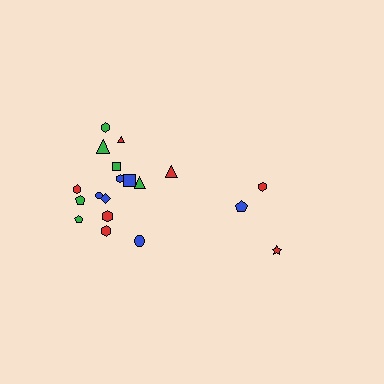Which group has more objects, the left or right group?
The left group.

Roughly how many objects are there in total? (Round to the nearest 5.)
Roughly 20 objects in total.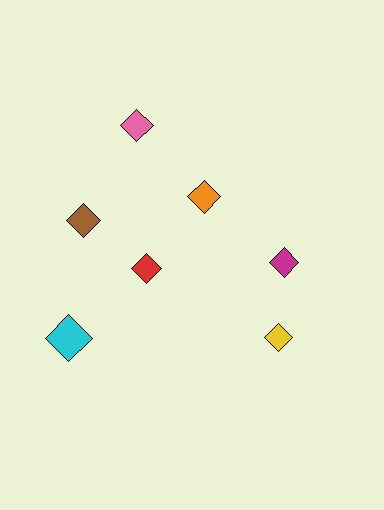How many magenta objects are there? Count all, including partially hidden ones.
There is 1 magenta object.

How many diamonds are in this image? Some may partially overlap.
There are 7 diamonds.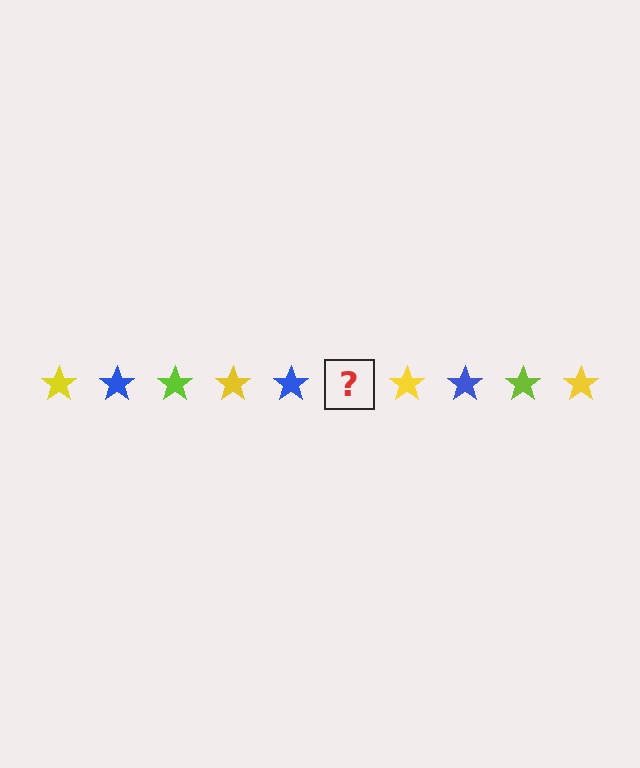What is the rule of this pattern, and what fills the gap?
The rule is that the pattern cycles through yellow, blue, lime stars. The gap should be filled with a lime star.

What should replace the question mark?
The question mark should be replaced with a lime star.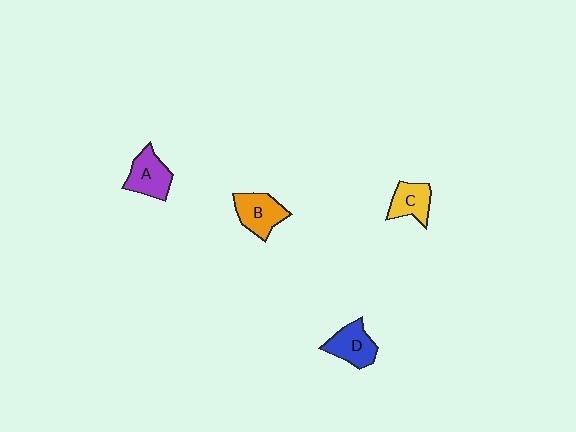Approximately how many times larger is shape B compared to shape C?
Approximately 1.2 times.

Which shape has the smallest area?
Shape C (yellow).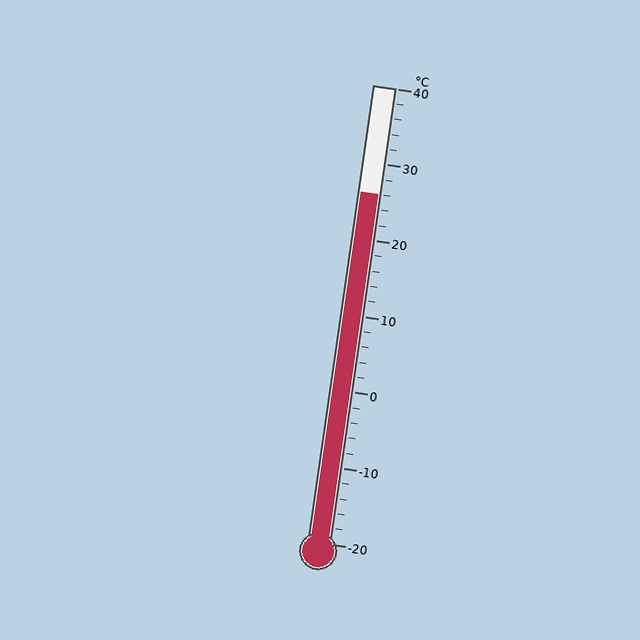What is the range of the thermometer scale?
The thermometer scale ranges from -20°C to 40°C.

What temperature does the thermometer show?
The thermometer shows approximately 26°C.